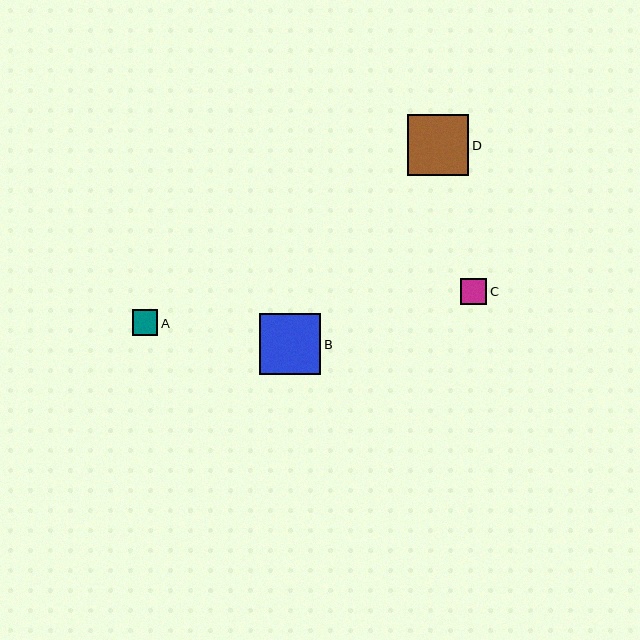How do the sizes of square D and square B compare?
Square D and square B are approximately the same size.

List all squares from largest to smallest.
From largest to smallest: D, B, C, A.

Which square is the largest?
Square D is the largest with a size of approximately 62 pixels.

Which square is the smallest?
Square A is the smallest with a size of approximately 25 pixels.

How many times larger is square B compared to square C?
Square B is approximately 2.3 times the size of square C.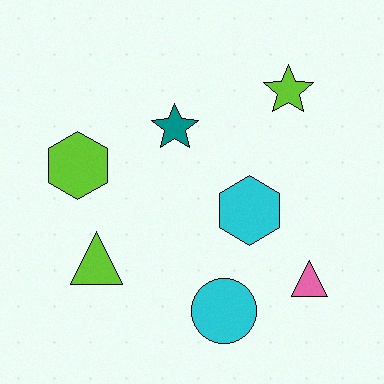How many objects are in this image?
There are 7 objects.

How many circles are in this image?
There is 1 circle.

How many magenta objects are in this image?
There are no magenta objects.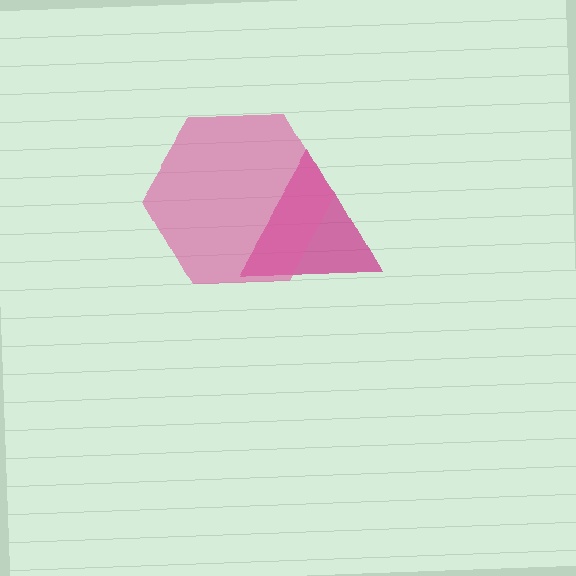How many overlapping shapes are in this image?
There are 2 overlapping shapes in the image.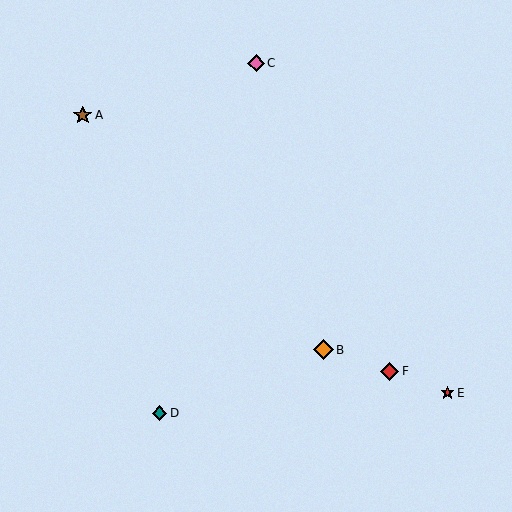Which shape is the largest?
The orange diamond (labeled B) is the largest.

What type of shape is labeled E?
Shape E is a red star.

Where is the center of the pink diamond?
The center of the pink diamond is at (256, 63).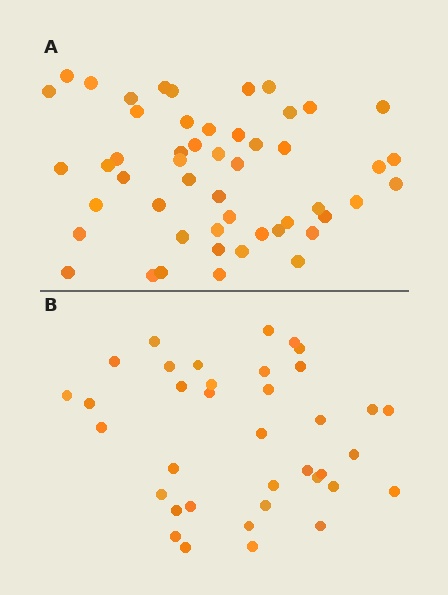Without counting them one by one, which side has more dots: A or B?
Region A (the top region) has more dots.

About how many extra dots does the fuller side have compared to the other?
Region A has approximately 15 more dots than region B.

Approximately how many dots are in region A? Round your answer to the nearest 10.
About 50 dots. (The exact count is 51, which rounds to 50.)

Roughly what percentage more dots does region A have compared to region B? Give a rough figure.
About 40% more.